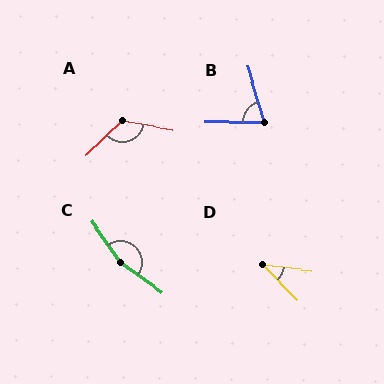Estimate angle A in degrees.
Approximately 127 degrees.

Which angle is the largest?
C, at approximately 159 degrees.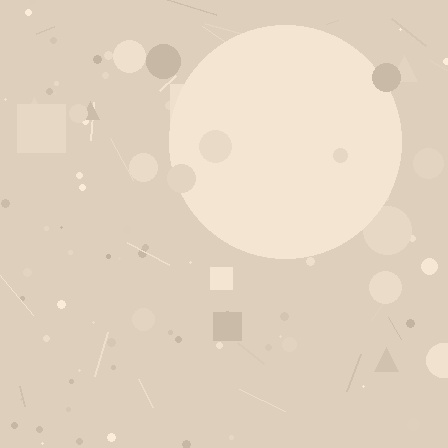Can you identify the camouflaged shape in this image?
The camouflaged shape is a circle.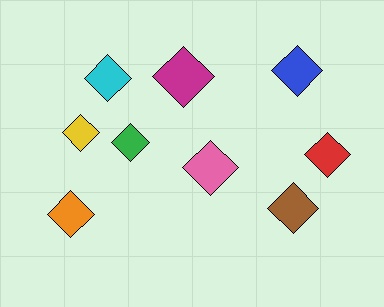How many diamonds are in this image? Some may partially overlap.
There are 9 diamonds.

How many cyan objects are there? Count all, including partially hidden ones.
There is 1 cyan object.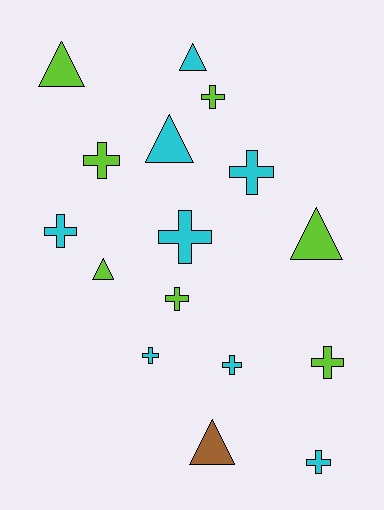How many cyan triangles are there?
There are 2 cyan triangles.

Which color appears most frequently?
Cyan, with 8 objects.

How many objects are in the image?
There are 16 objects.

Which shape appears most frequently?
Cross, with 10 objects.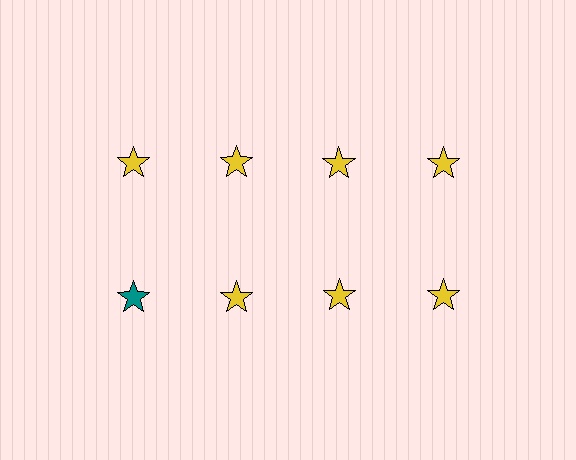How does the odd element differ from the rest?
It has a different color: teal instead of yellow.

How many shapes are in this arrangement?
There are 8 shapes arranged in a grid pattern.